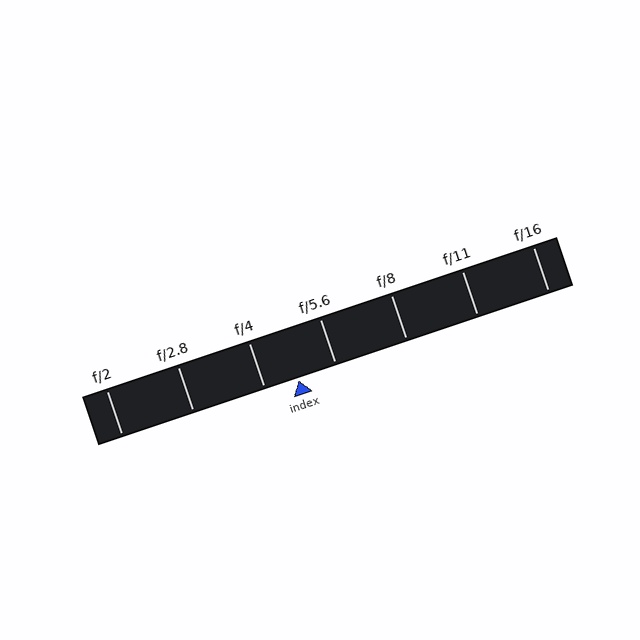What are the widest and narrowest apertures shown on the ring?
The widest aperture shown is f/2 and the narrowest is f/16.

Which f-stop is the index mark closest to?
The index mark is closest to f/4.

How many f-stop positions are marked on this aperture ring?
There are 7 f-stop positions marked.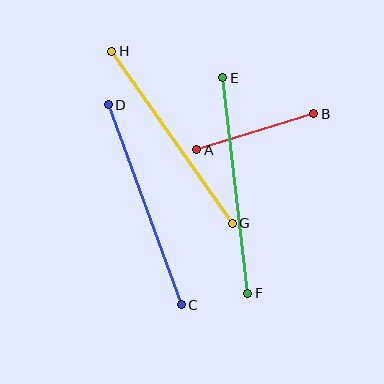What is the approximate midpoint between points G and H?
The midpoint is at approximately (172, 137) pixels.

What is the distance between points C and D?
The distance is approximately 213 pixels.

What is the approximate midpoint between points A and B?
The midpoint is at approximately (255, 132) pixels.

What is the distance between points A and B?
The distance is approximately 122 pixels.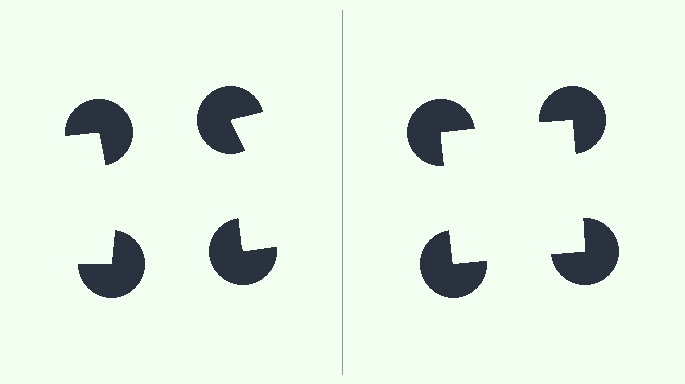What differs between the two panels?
The pac-man discs are positioned identically on both sides; only the wedge orientations differ. On the right they align to a square; on the left they are misaligned.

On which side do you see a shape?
An illusory square appears on the right side. On the left side the wedge cuts are rotated, so no coherent shape forms.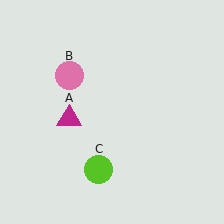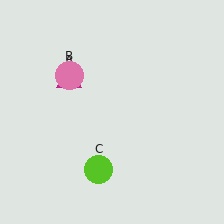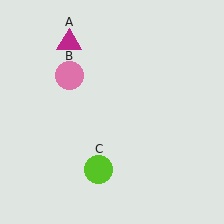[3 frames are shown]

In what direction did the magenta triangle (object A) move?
The magenta triangle (object A) moved up.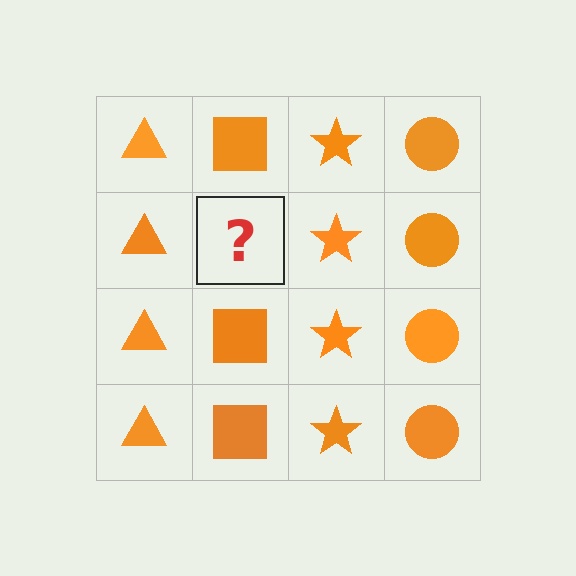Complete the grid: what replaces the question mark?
The question mark should be replaced with an orange square.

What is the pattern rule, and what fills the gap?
The rule is that each column has a consistent shape. The gap should be filled with an orange square.